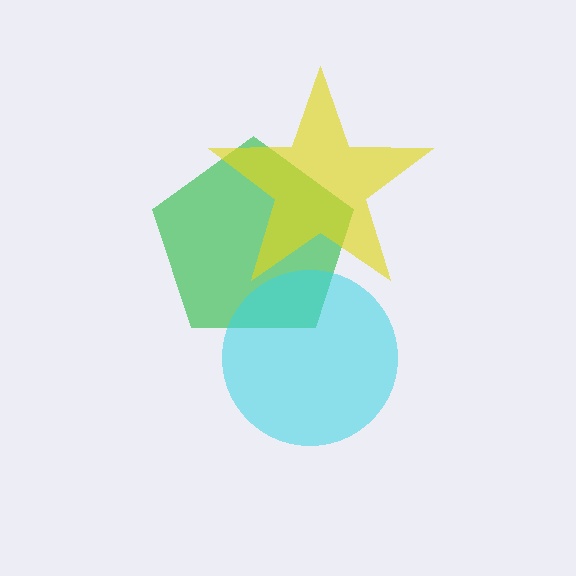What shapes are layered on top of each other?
The layered shapes are: a green pentagon, a cyan circle, a yellow star.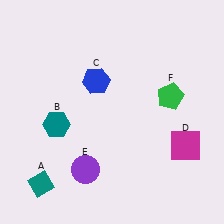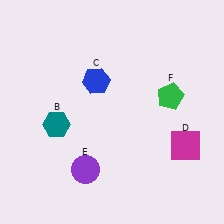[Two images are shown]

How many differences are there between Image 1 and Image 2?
There is 1 difference between the two images.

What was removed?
The teal diamond (A) was removed in Image 2.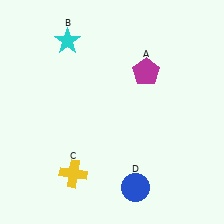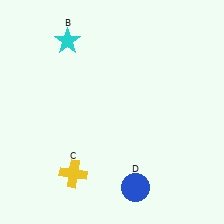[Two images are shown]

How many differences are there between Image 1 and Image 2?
There is 1 difference between the two images.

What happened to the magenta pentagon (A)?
The magenta pentagon (A) was removed in Image 2. It was in the top-right area of Image 1.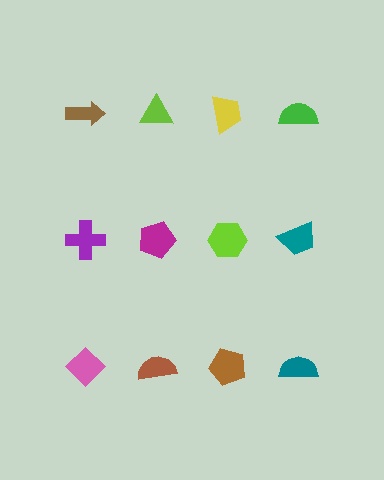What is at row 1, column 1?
A brown arrow.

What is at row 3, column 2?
A brown semicircle.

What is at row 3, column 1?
A pink diamond.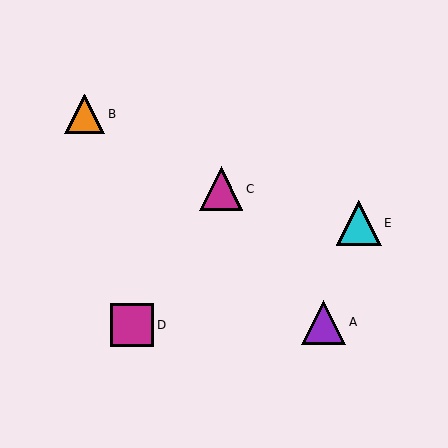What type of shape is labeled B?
Shape B is an orange triangle.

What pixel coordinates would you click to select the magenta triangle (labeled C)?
Click at (221, 189) to select the magenta triangle C.